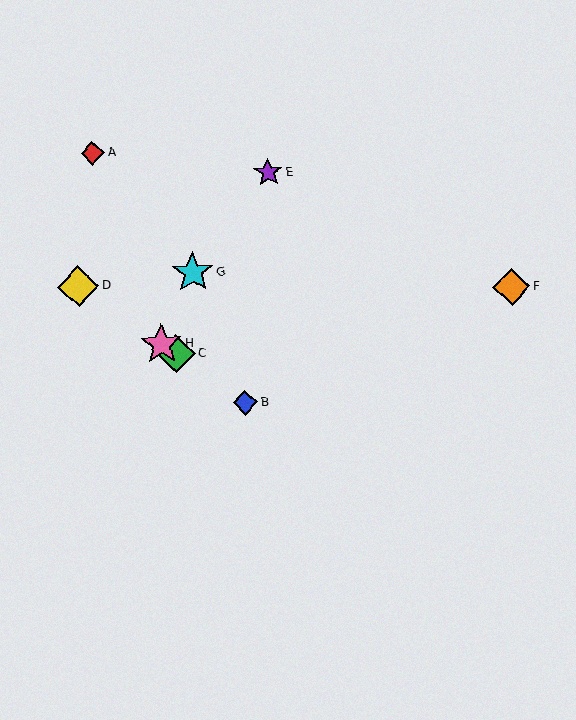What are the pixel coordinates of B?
Object B is at (245, 403).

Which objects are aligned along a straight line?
Objects B, C, D, H are aligned along a straight line.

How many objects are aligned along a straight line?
4 objects (B, C, D, H) are aligned along a straight line.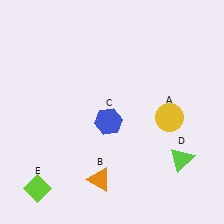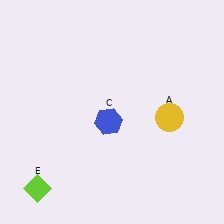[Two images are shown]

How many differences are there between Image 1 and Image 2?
There are 2 differences between the two images.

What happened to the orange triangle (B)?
The orange triangle (B) was removed in Image 2. It was in the bottom-left area of Image 1.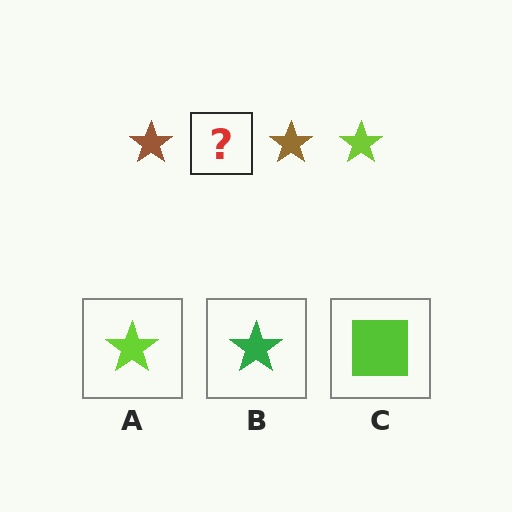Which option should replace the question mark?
Option A.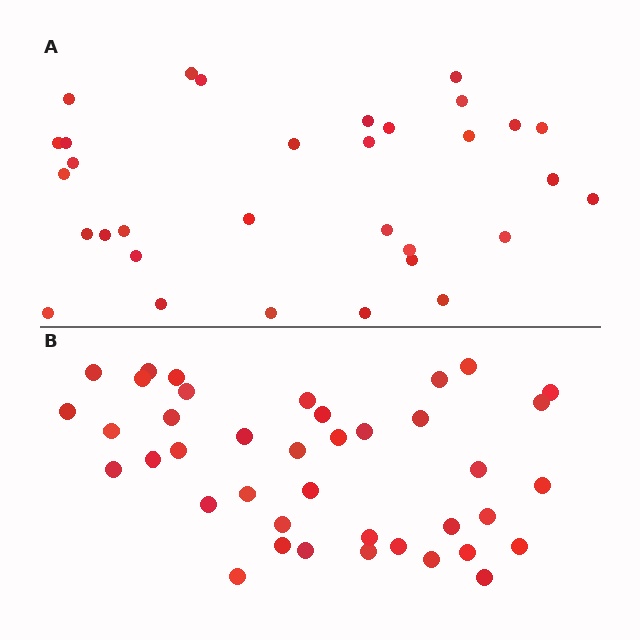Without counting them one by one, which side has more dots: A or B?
Region B (the bottom region) has more dots.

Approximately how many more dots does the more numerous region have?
Region B has roughly 8 or so more dots than region A.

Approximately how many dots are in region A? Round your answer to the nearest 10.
About 30 dots. (The exact count is 32, which rounds to 30.)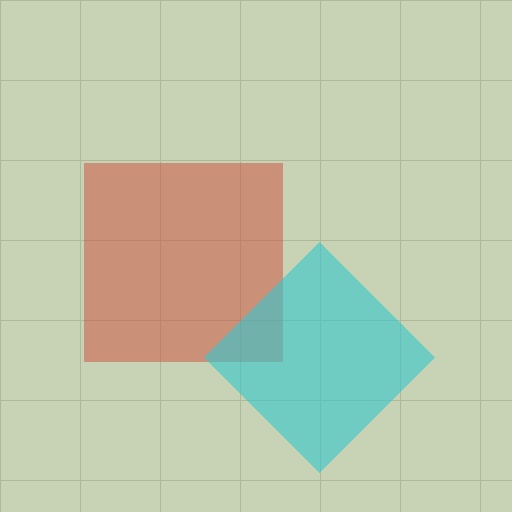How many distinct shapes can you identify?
There are 2 distinct shapes: a red square, a cyan diamond.